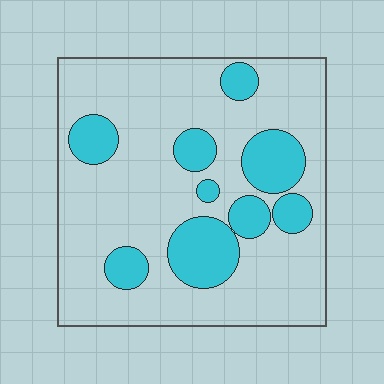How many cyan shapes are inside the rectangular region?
9.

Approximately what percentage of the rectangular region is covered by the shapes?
Approximately 25%.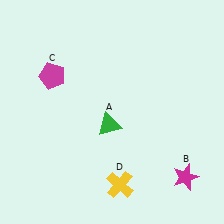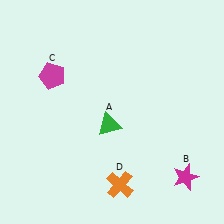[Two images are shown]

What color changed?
The cross (D) changed from yellow in Image 1 to orange in Image 2.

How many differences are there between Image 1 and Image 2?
There is 1 difference between the two images.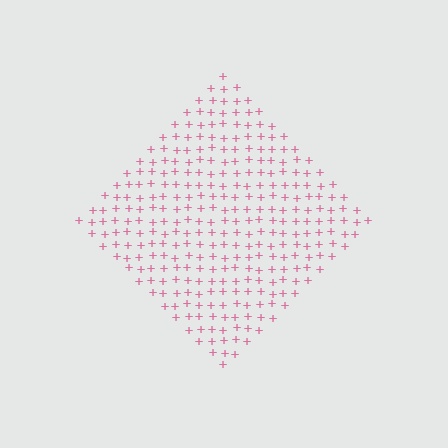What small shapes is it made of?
It is made of small plus signs.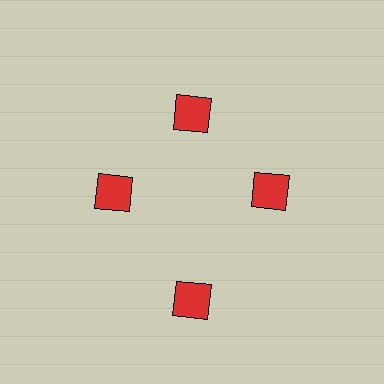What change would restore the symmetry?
The symmetry would be restored by moving it inward, back onto the ring so that all 4 squares sit at equal angles and equal distance from the center.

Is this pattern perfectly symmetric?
No. The 4 red squares are arranged in a ring, but one element near the 6 o'clock position is pushed outward from the center, breaking the 4-fold rotational symmetry.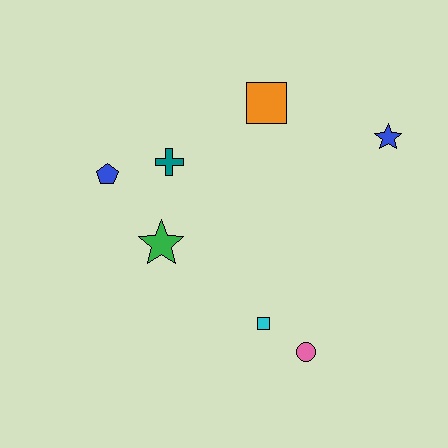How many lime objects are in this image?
There are no lime objects.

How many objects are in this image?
There are 7 objects.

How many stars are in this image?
There are 2 stars.